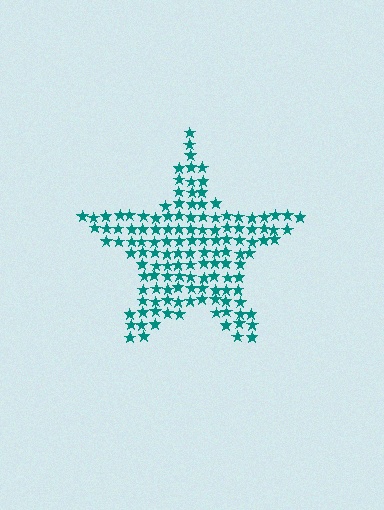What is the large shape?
The large shape is a star.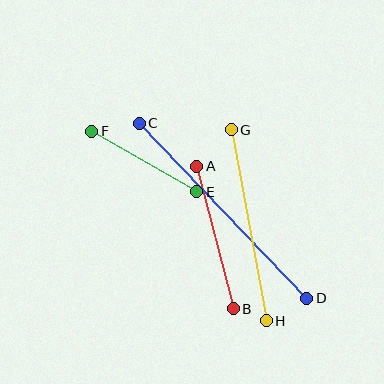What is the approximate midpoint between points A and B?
The midpoint is at approximately (215, 237) pixels.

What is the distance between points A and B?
The distance is approximately 147 pixels.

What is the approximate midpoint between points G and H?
The midpoint is at approximately (249, 225) pixels.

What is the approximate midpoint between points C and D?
The midpoint is at approximately (223, 211) pixels.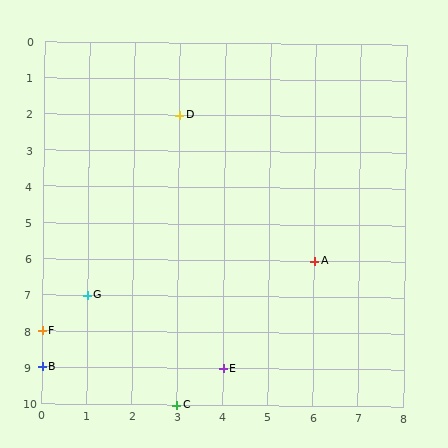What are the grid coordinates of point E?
Point E is at grid coordinates (4, 9).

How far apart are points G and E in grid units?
Points G and E are 3 columns and 2 rows apart (about 3.6 grid units diagonally).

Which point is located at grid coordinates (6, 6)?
Point A is at (6, 6).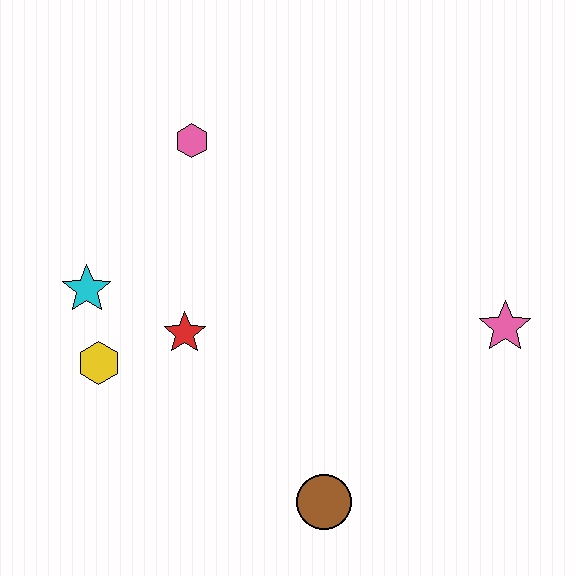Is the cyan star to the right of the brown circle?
No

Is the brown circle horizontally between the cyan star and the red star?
No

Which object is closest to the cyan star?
The yellow hexagon is closest to the cyan star.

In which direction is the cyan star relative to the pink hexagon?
The cyan star is below the pink hexagon.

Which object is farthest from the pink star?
The cyan star is farthest from the pink star.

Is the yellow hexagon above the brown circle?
Yes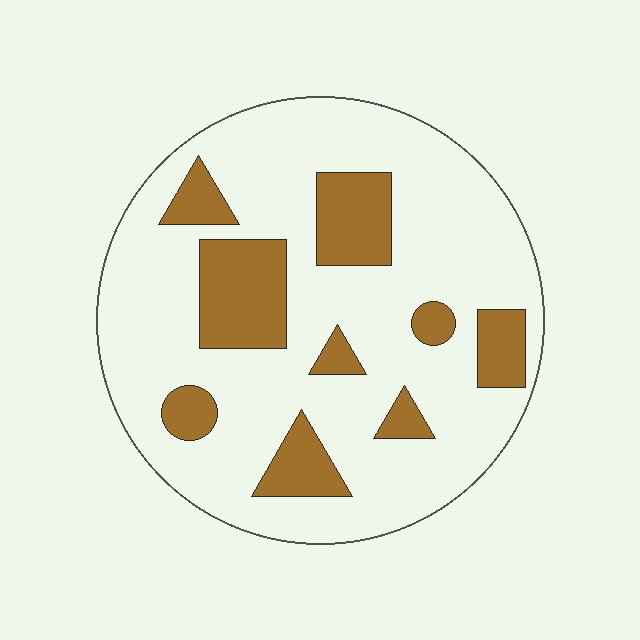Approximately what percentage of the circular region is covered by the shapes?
Approximately 20%.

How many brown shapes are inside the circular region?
9.